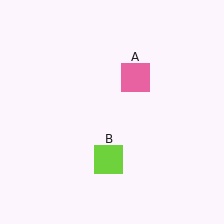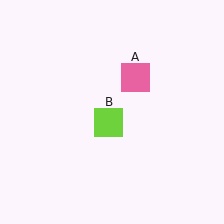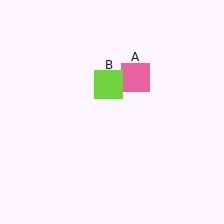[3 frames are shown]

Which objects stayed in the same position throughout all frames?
Pink square (object A) remained stationary.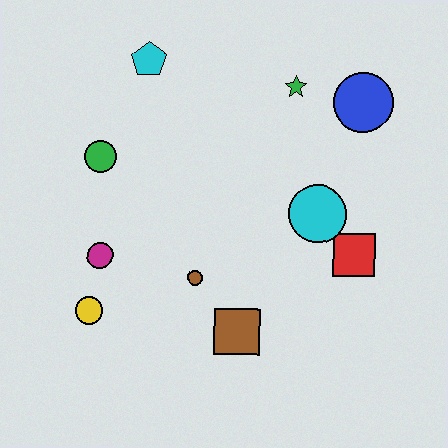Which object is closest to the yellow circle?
The magenta circle is closest to the yellow circle.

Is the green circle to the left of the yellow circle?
No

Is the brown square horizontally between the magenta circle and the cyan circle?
Yes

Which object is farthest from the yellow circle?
The blue circle is farthest from the yellow circle.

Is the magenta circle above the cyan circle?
No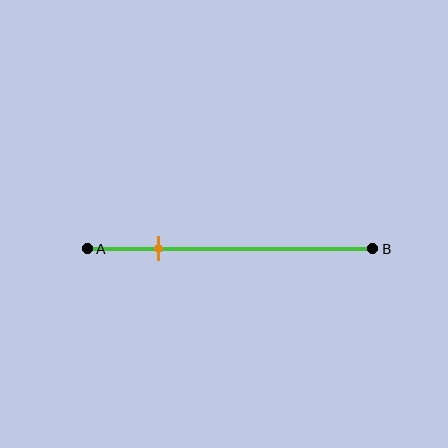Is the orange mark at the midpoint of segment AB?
No, the mark is at about 25% from A, not at the 50% midpoint.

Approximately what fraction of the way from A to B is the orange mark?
The orange mark is approximately 25% of the way from A to B.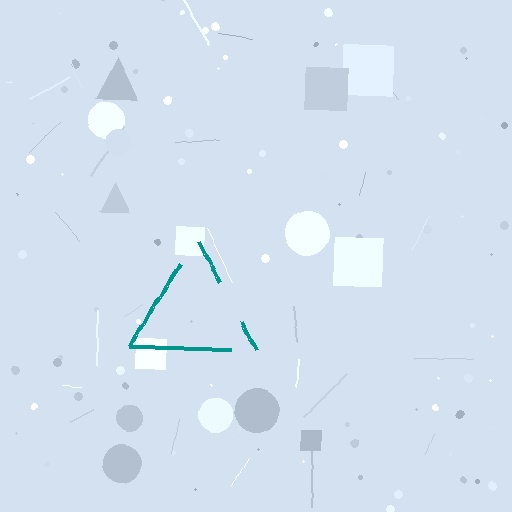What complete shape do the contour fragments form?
The contour fragments form a triangle.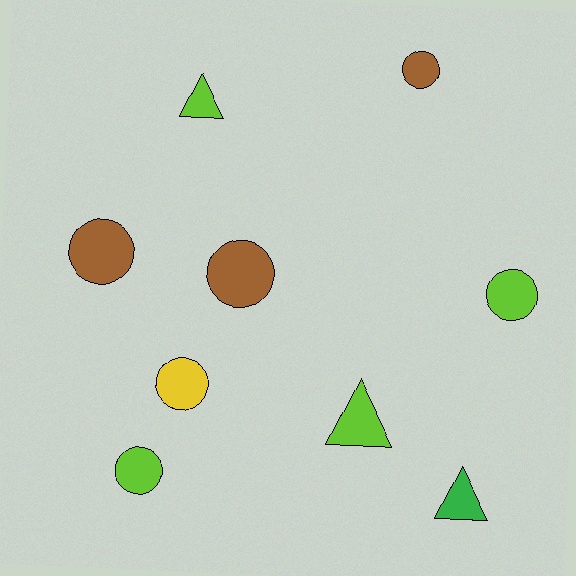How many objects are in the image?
There are 9 objects.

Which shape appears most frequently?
Circle, with 6 objects.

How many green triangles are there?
There is 1 green triangle.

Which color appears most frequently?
Lime, with 4 objects.